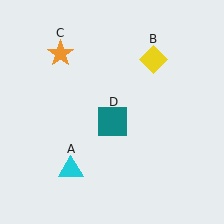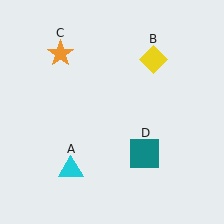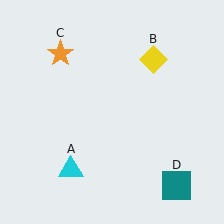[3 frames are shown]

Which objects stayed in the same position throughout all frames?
Cyan triangle (object A) and yellow diamond (object B) and orange star (object C) remained stationary.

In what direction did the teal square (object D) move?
The teal square (object D) moved down and to the right.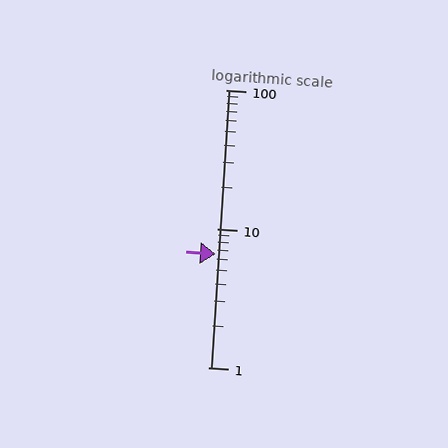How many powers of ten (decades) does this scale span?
The scale spans 2 decades, from 1 to 100.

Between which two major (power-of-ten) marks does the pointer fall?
The pointer is between 1 and 10.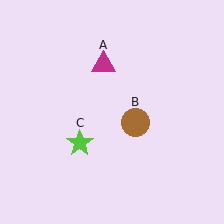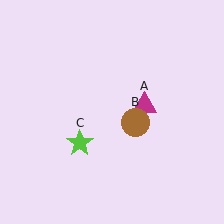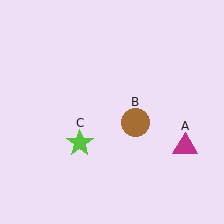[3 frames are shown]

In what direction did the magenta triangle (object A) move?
The magenta triangle (object A) moved down and to the right.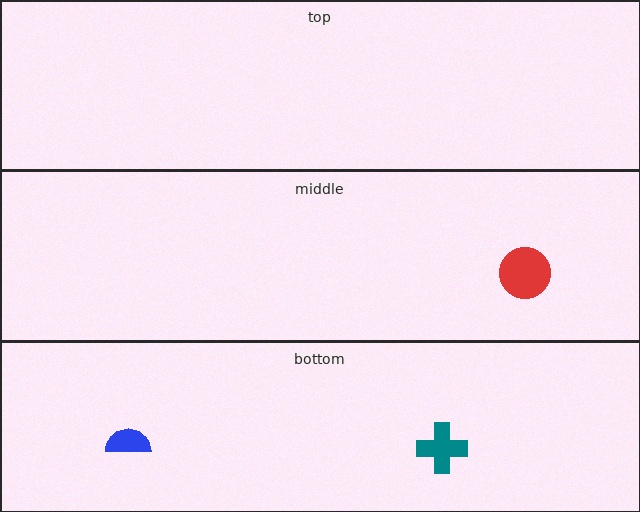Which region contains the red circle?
The middle region.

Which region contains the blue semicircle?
The bottom region.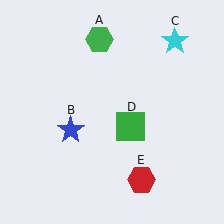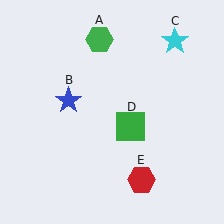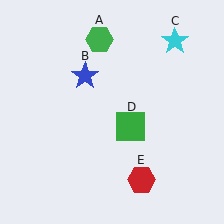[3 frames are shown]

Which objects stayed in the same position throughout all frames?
Green hexagon (object A) and cyan star (object C) and green square (object D) and red hexagon (object E) remained stationary.